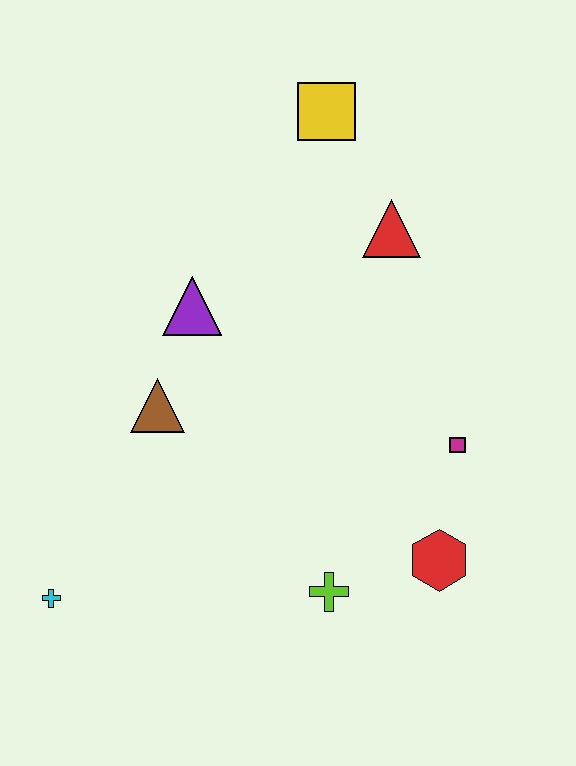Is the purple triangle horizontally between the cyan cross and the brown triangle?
No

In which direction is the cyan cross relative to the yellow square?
The cyan cross is below the yellow square.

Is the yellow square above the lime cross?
Yes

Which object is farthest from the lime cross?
The yellow square is farthest from the lime cross.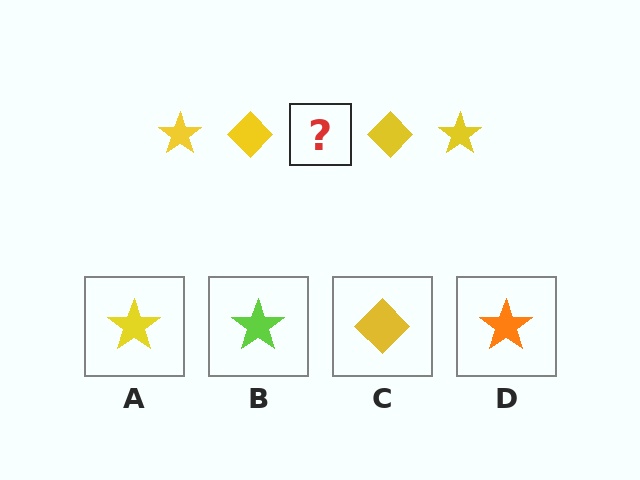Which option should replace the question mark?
Option A.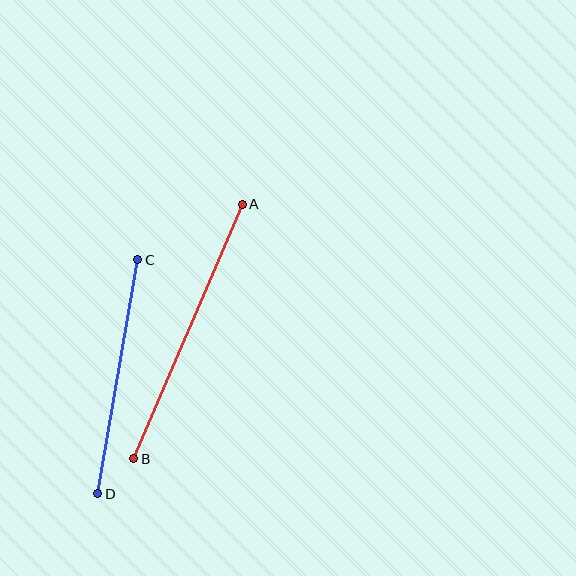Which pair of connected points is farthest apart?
Points A and B are farthest apart.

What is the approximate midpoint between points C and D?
The midpoint is at approximately (118, 377) pixels.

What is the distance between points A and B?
The distance is approximately 277 pixels.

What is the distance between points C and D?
The distance is approximately 238 pixels.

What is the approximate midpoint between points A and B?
The midpoint is at approximately (188, 332) pixels.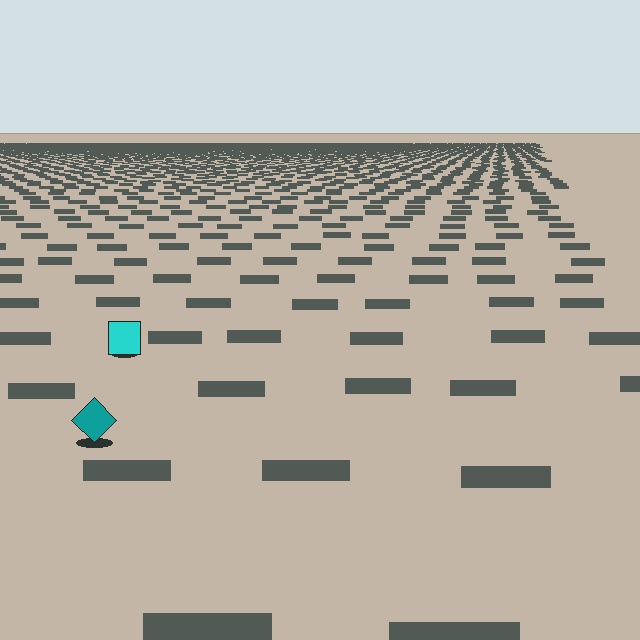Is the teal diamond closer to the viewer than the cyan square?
Yes. The teal diamond is closer — you can tell from the texture gradient: the ground texture is coarser near it.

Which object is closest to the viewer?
The teal diamond is closest. The texture marks near it are larger and more spread out.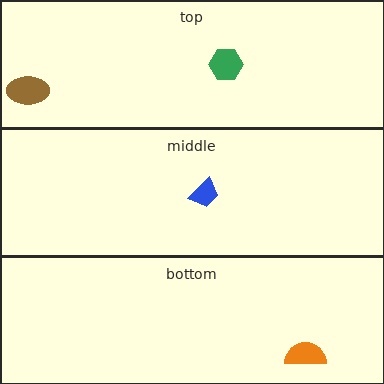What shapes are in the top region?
The brown ellipse, the green hexagon.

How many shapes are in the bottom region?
1.